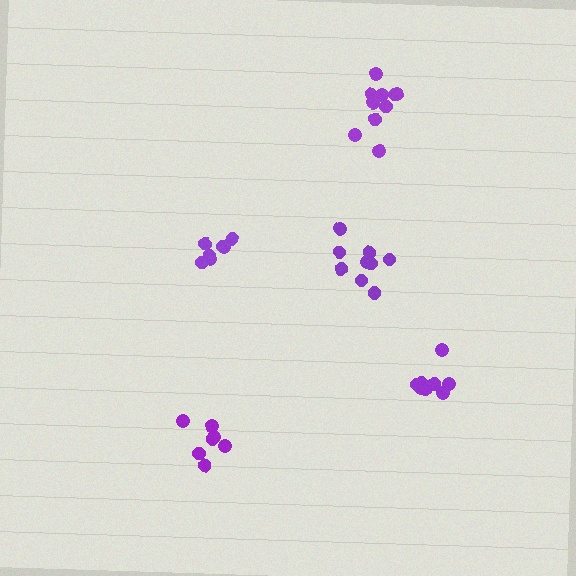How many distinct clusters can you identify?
There are 5 distinct clusters.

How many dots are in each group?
Group 1: 7 dots, Group 2: 7 dots, Group 3: 8 dots, Group 4: 11 dots, Group 5: 9 dots (42 total).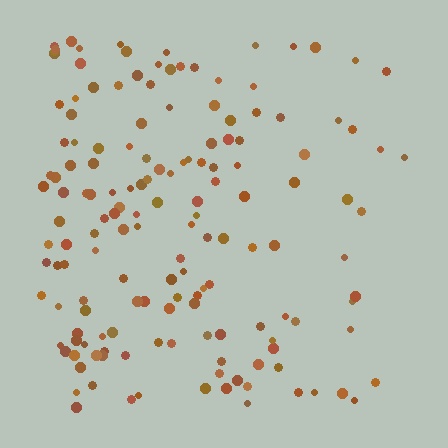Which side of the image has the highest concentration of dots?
The left.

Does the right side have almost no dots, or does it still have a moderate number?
Still a moderate number, just noticeably fewer than the left.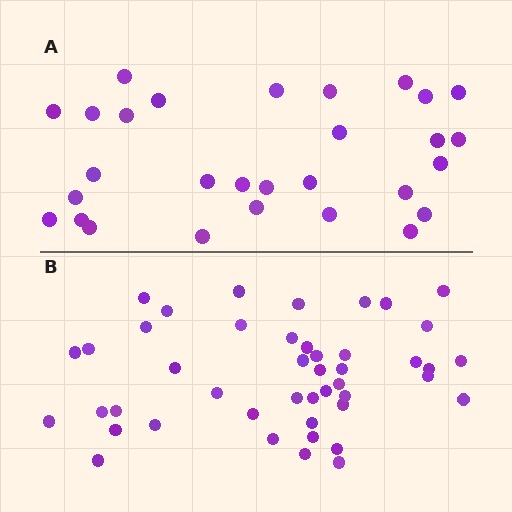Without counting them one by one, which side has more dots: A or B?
Region B (the bottom region) has more dots.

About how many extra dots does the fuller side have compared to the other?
Region B has approximately 15 more dots than region A.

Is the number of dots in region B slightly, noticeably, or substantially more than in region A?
Region B has substantially more. The ratio is roughly 1.6 to 1.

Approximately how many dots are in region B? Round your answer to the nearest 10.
About 40 dots. (The exact count is 45, which rounds to 40.)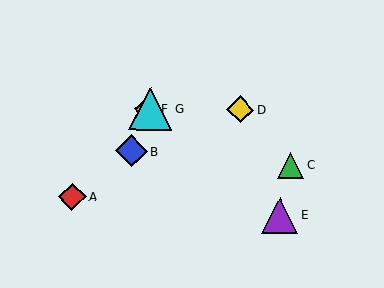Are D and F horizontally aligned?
Yes, both are at y≈110.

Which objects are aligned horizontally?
Objects D, F, G are aligned horizontally.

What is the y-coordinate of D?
Object D is at y≈110.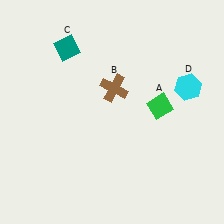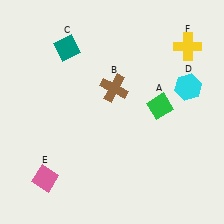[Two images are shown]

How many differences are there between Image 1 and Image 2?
There are 2 differences between the two images.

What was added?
A pink diamond (E), a yellow cross (F) were added in Image 2.